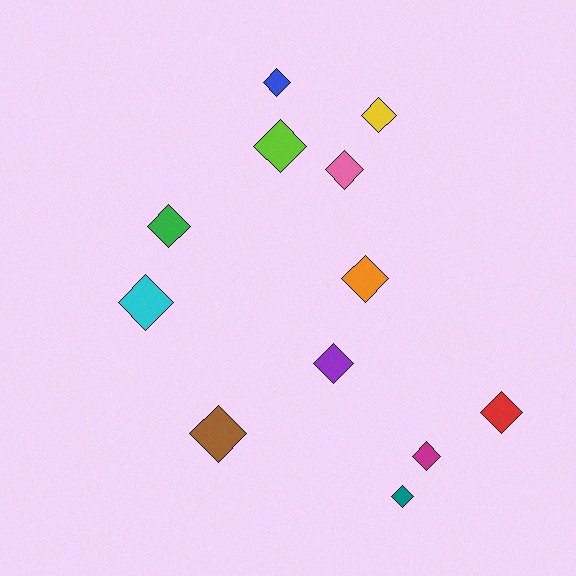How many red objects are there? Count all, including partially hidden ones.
There is 1 red object.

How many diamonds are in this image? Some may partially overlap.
There are 12 diamonds.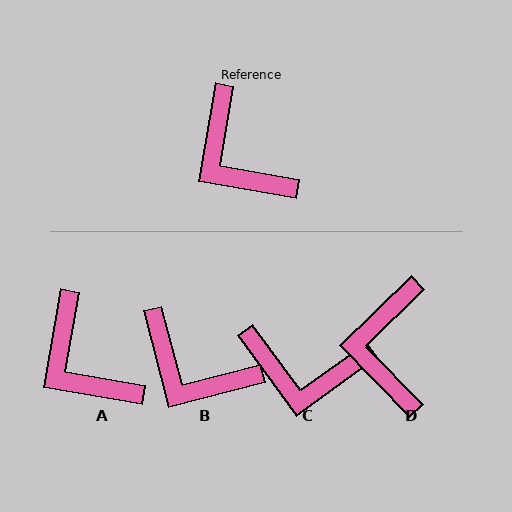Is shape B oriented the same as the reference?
No, it is off by about 24 degrees.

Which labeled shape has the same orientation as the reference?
A.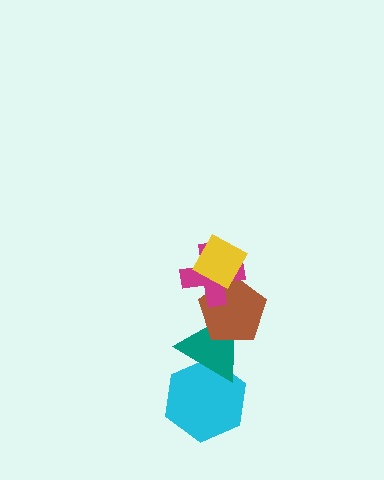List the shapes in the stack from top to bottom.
From top to bottom: the yellow diamond, the magenta cross, the brown pentagon, the teal triangle, the cyan hexagon.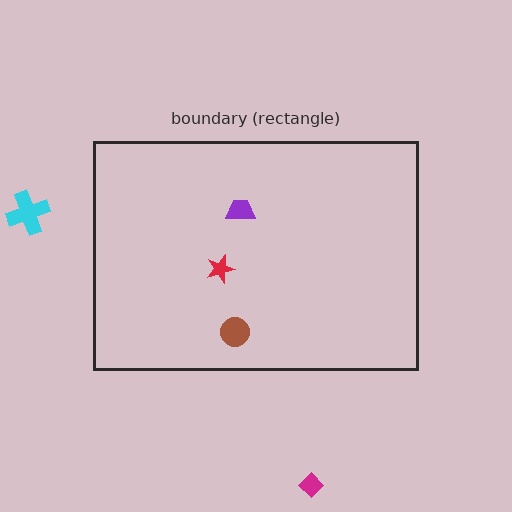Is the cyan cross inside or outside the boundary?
Outside.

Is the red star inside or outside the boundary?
Inside.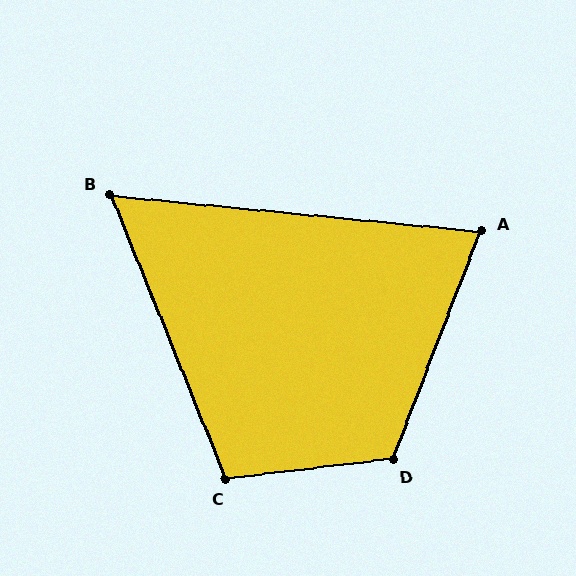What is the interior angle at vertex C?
Approximately 105 degrees (obtuse).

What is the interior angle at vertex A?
Approximately 75 degrees (acute).